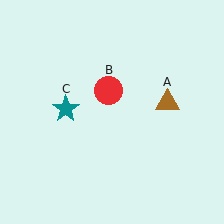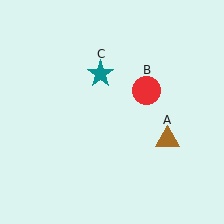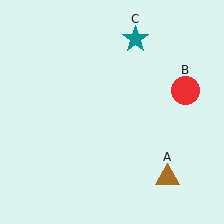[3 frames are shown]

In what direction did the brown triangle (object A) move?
The brown triangle (object A) moved down.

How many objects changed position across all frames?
3 objects changed position: brown triangle (object A), red circle (object B), teal star (object C).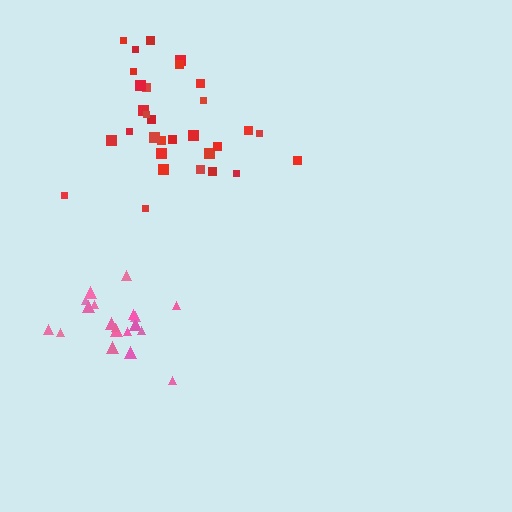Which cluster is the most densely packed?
Pink.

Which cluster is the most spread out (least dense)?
Red.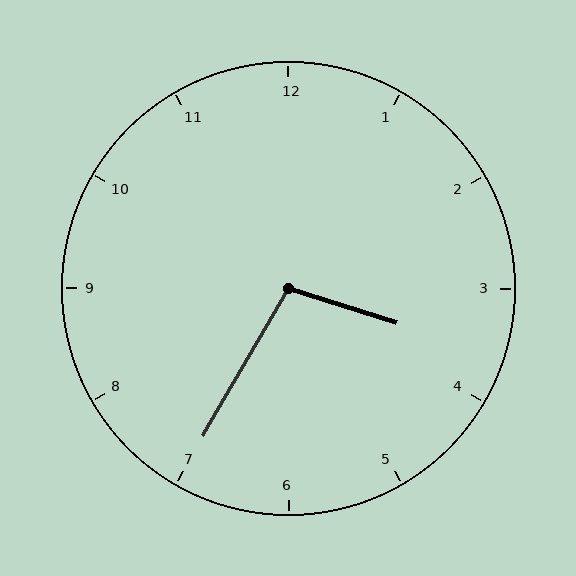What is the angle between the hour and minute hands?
Approximately 102 degrees.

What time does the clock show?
3:35.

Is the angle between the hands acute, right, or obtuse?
It is obtuse.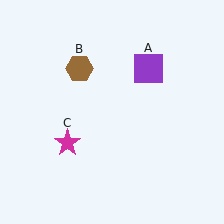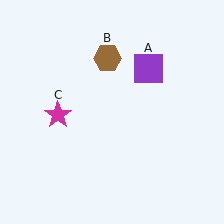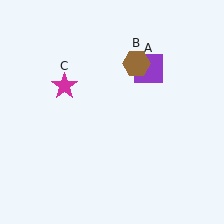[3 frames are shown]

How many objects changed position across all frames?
2 objects changed position: brown hexagon (object B), magenta star (object C).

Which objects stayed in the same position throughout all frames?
Purple square (object A) remained stationary.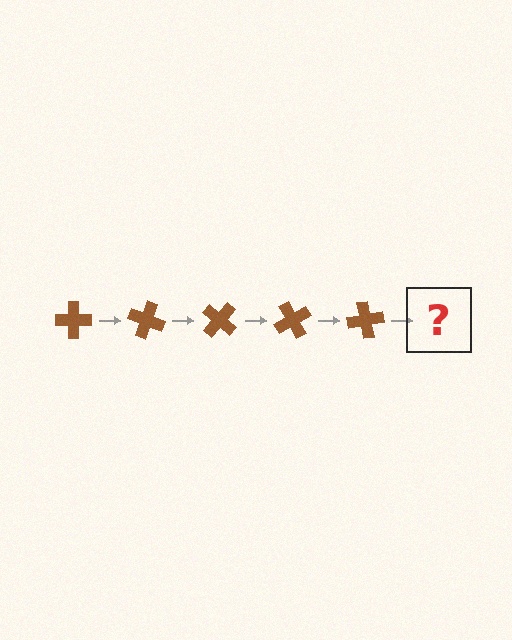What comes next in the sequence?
The next element should be a brown cross rotated 100 degrees.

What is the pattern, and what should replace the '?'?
The pattern is that the cross rotates 20 degrees each step. The '?' should be a brown cross rotated 100 degrees.